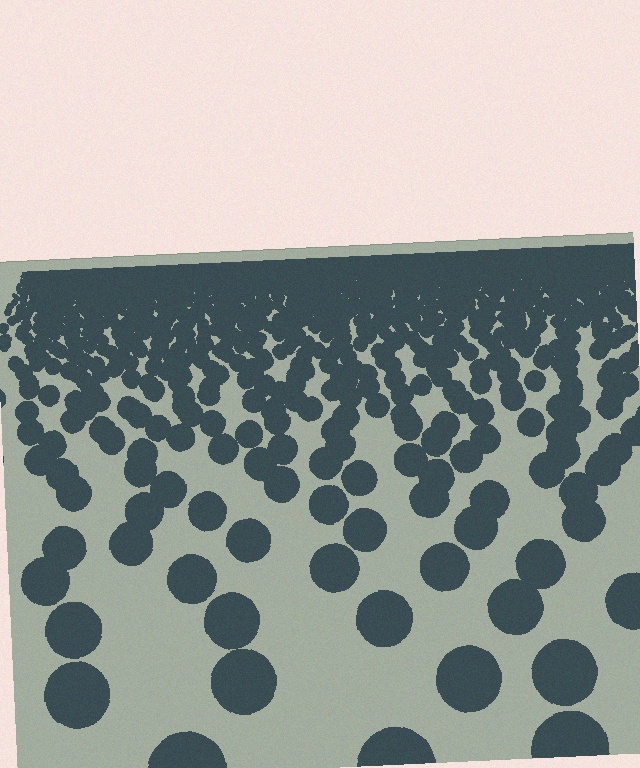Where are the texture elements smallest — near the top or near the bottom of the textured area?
Near the top.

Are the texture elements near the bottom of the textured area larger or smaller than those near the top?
Larger. Near the bottom, elements are closer to the viewer and appear at a bigger on-screen size.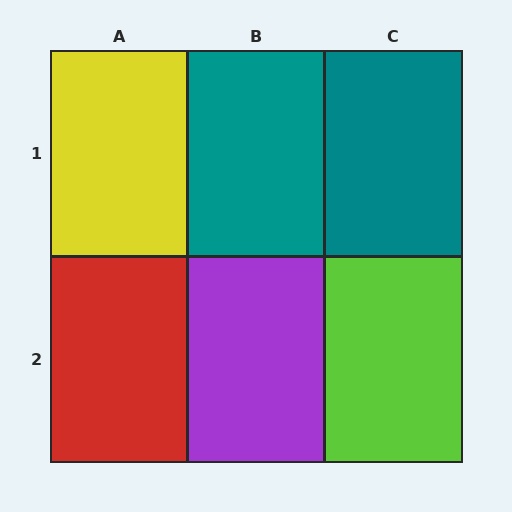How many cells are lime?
1 cell is lime.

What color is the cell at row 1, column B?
Teal.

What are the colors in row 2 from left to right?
Red, purple, lime.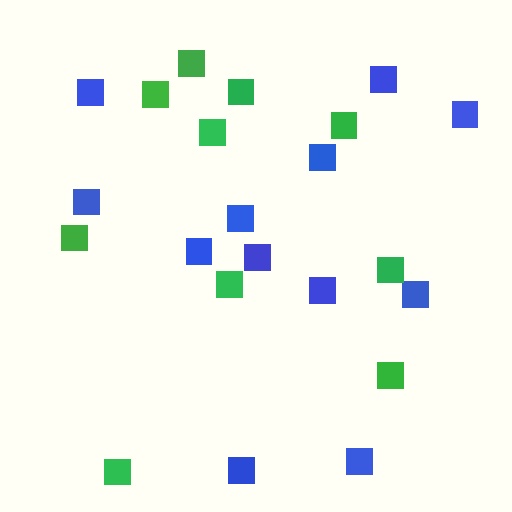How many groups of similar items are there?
There are 2 groups: one group of blue squares (12) and one group of green squares (10).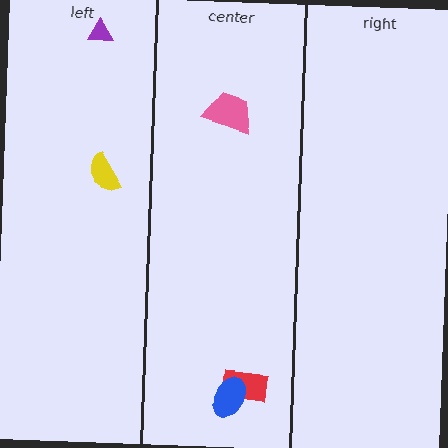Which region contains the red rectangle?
The center region.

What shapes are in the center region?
The red rectangle, the blue ellipse, the pink trapezoid.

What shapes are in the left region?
The purple triangle, the yellow semicircle.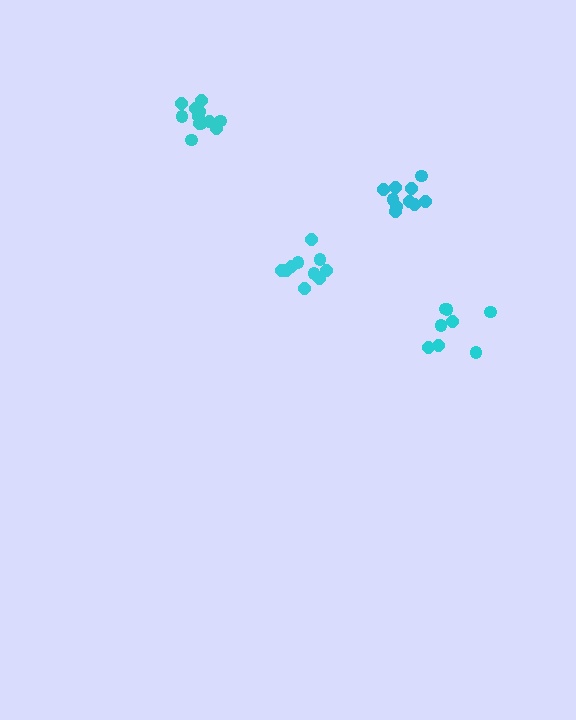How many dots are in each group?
Group 1: 10 dots, Group 2: 11 dots, Group 3: 12 dots, Group 4: 8 dots (41 total).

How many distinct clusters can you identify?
There are 4 distinct clusters.